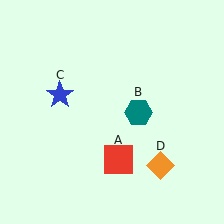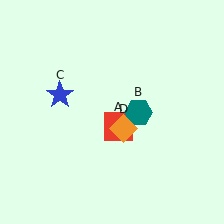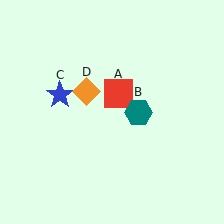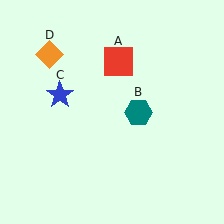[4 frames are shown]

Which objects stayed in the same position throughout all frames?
Teal hexagon (object B) and blue star (object C) remained stationary.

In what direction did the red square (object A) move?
The red square (object A) moved up.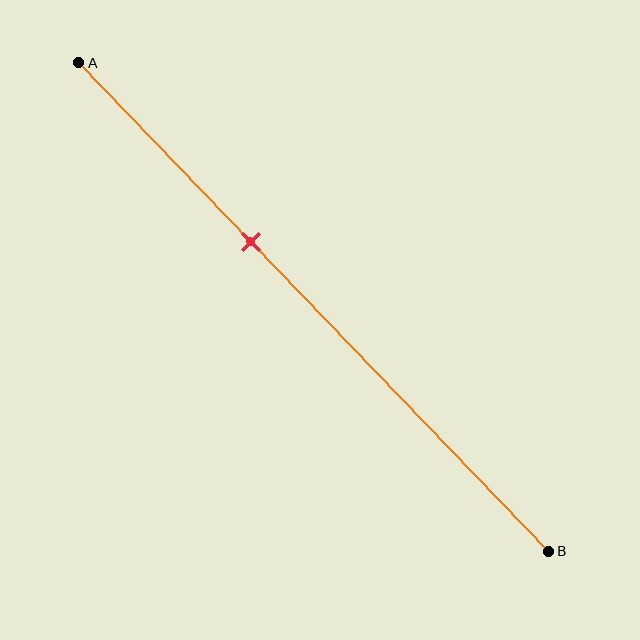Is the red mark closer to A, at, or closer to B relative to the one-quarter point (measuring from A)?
The red mark is closer to point B than the one-quarter point of segment AB.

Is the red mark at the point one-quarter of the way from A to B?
No, the mark is at about 35% from A, not at the 25% one-quarter point.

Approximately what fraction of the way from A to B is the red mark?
The red mark is approximately 35% of the way from A to B.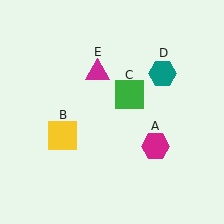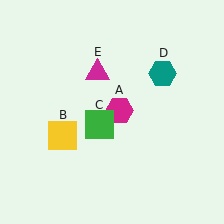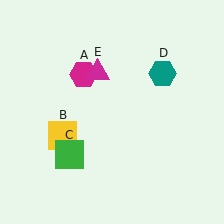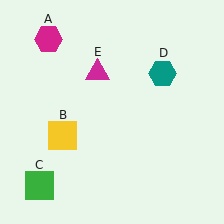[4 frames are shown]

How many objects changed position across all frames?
2 objects changed position: magenta hexagon (object A), green square (object C).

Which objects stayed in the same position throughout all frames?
Yellow square (object B) and teal hexagon (object D) and magenta triangle (object E) remained stationary.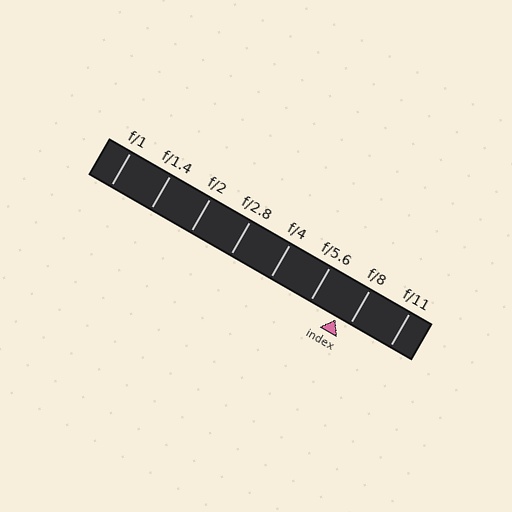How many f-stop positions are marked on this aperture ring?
There are 8 f-stop positions marked.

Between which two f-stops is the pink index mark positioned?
The index mark is between f/5.6 and f/8.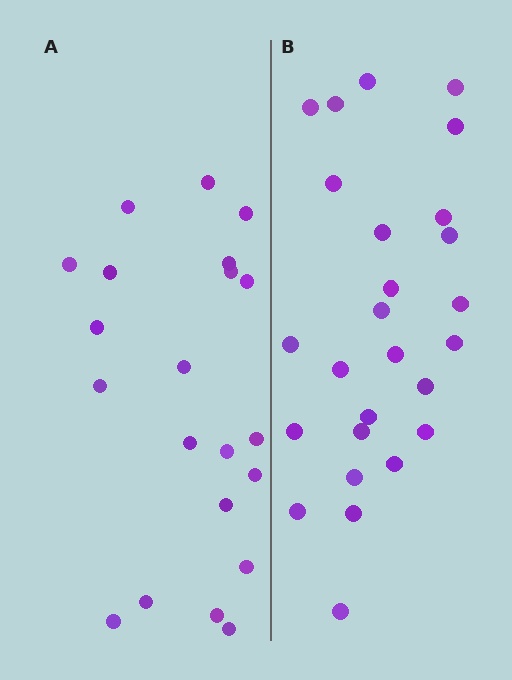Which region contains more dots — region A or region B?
Region B (the right region) has more dots.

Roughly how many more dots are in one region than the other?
Region B has about 5 more dots than region A.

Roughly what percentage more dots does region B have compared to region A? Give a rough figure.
About 25% more.